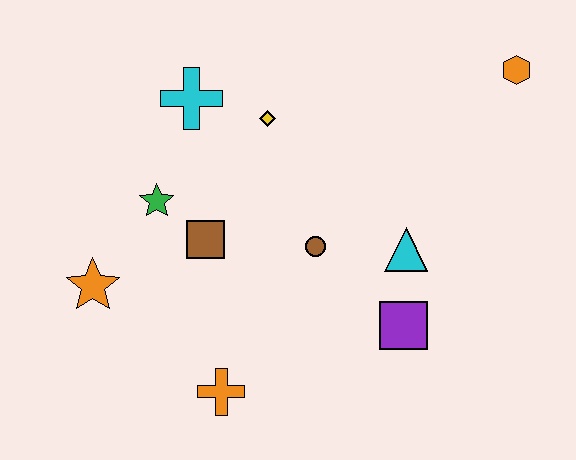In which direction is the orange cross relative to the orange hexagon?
The orange cross is below the orange hexagon.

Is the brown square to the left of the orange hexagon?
Yes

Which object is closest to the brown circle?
The cyan triangle is closest to the brown circle.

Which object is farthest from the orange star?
The orange hexagon is farthest from the orange star.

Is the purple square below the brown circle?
Yes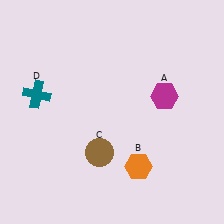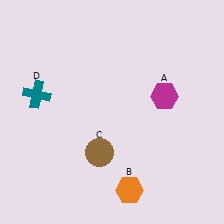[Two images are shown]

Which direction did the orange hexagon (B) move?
The orange hexagon (B) moved down.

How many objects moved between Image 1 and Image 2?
1 object moved between the two images.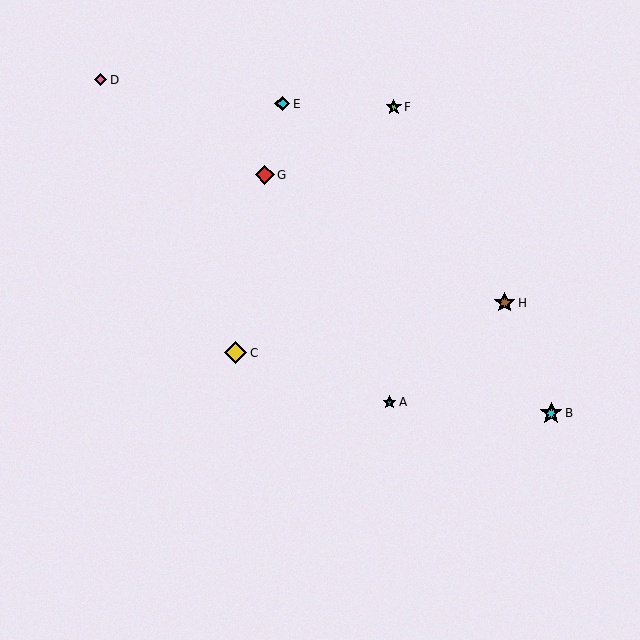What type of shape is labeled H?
Shape H is a brown star.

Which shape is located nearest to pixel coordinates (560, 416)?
The cyan star (labeled B) at (551, 413) is nearest to that location.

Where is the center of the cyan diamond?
The center of the cyan diamond is at (282, 104).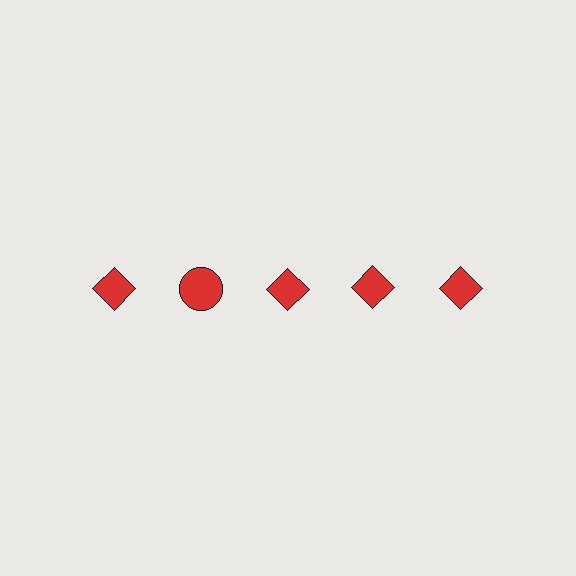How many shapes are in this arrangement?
There are 5 shapes arranged in a grid pattern.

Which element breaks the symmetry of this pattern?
The red circle in the top row, second from left column breaks the symmetry. All other shapes are red diamonds.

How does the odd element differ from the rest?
It has a different shape: circle instead of diamond.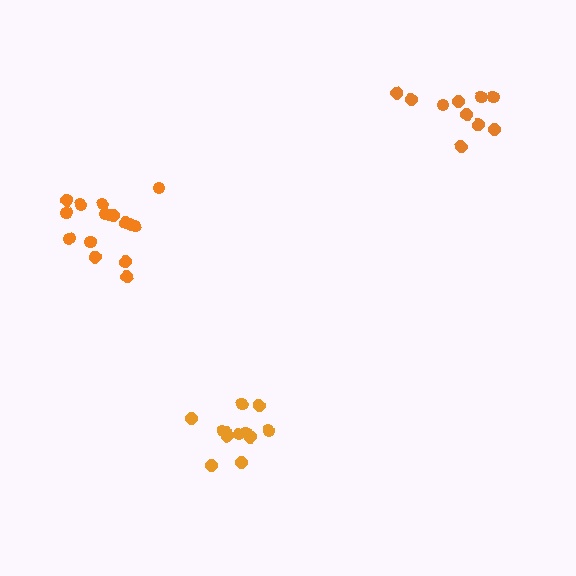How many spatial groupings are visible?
There are 3 spatial groupings.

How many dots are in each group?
Group 1: 16 dots, Group 2: 12 dots, Group 3: 10 dots (38 total).